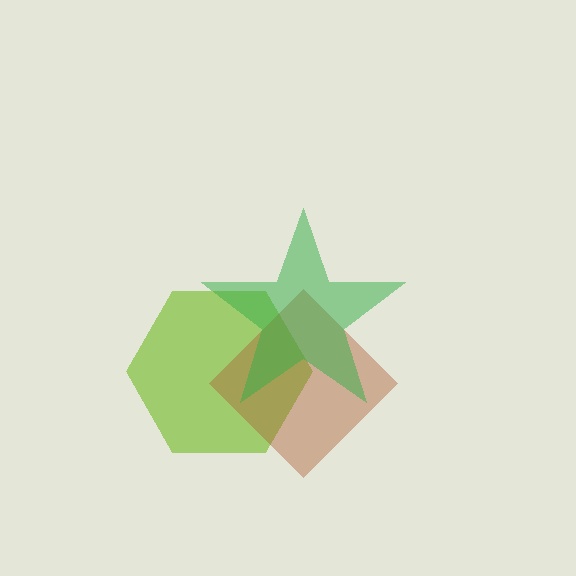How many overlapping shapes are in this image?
There are 3 overlapping shapes in the image.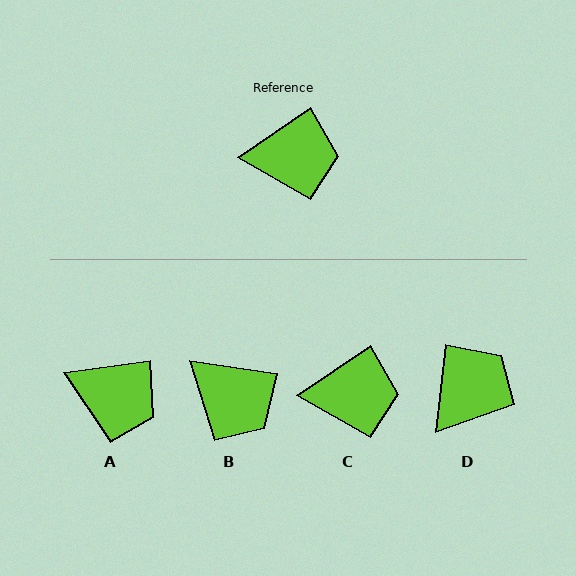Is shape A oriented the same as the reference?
No, it is off by about 27 degrees.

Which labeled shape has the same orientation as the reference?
C.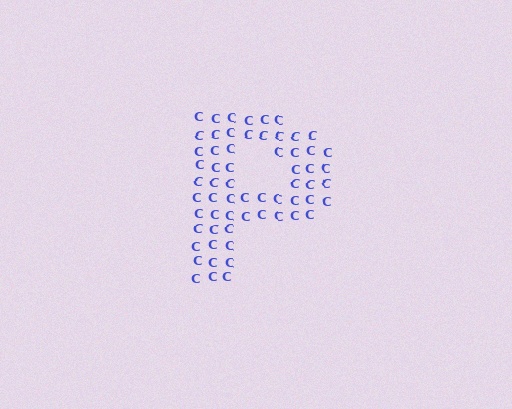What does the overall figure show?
The overall figure shows the letter P.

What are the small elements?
The small elements are letter C's.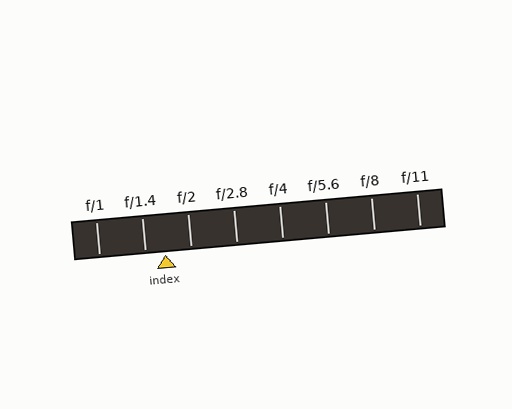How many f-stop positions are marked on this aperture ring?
There are 8 f-stop positions marked.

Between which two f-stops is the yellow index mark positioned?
The index mark is between f/1.4 and f/2.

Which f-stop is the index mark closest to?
The index mark is closest to f/1.4.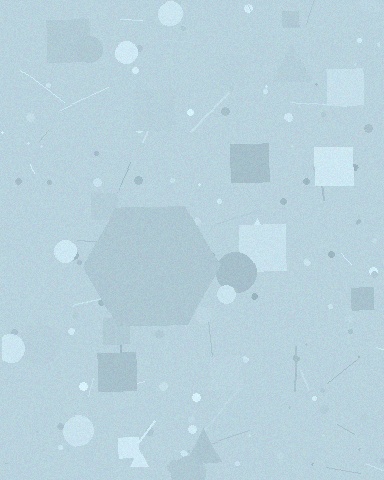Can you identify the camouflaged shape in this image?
The camouflaged shape is a hexagon.